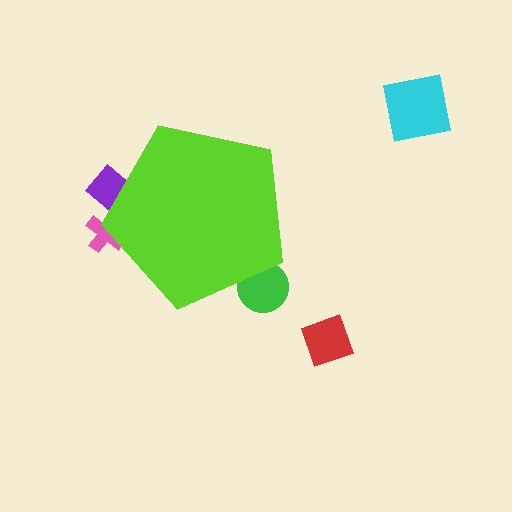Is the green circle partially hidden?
Yes, the green circle is partially hidden behind the lime pentagon.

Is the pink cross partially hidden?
Yes, the pink cross is partially hidden behind the lime pentagon.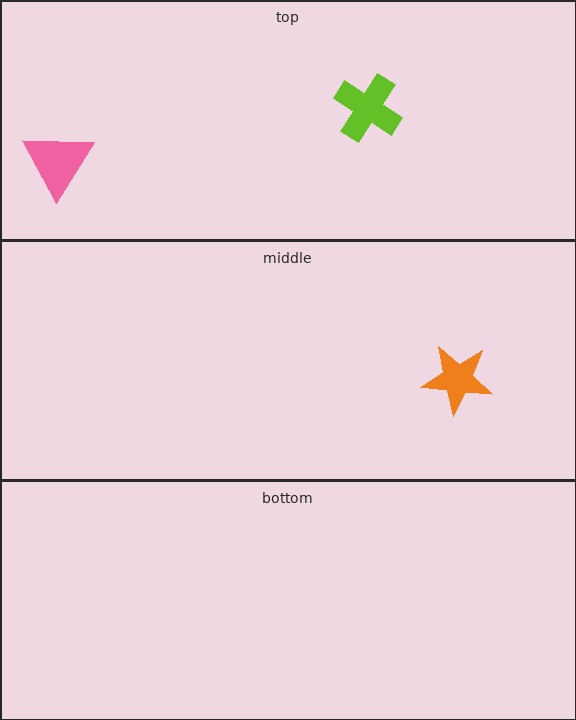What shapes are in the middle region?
The orange star.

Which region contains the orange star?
The middle region.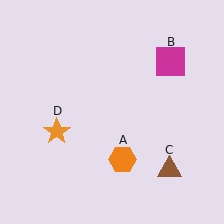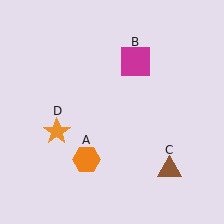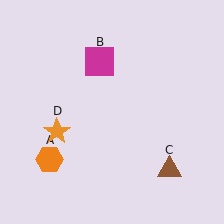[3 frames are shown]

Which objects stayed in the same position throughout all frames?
Brown triangle (object C) and orange star (object D) remained stationary.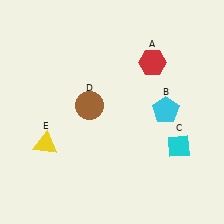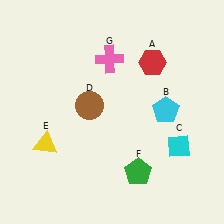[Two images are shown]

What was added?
A green pentagon (F), a pink cross (G) were added in Image 2.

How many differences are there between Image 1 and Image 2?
There are 2 differences between the two images.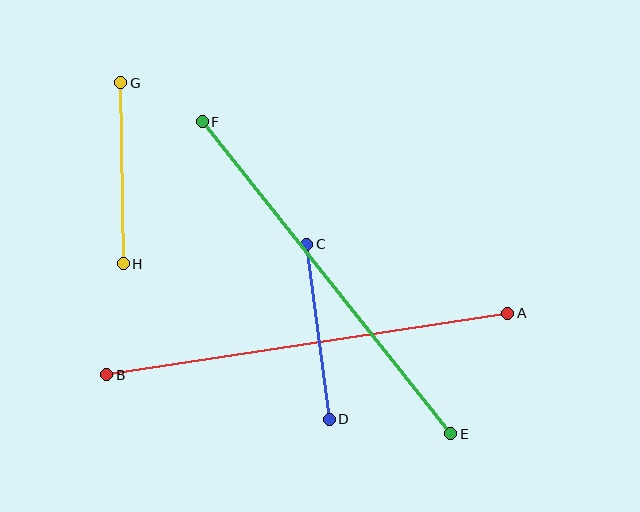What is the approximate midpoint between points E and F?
The midpoint is at approximately (327, 278) pixels.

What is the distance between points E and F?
The distance is approximately 399 pixels.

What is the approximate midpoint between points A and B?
The midpoint is at approximately (307, 344) pixels.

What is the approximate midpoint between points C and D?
The midpoint is at approximately (318, 332) pixels.